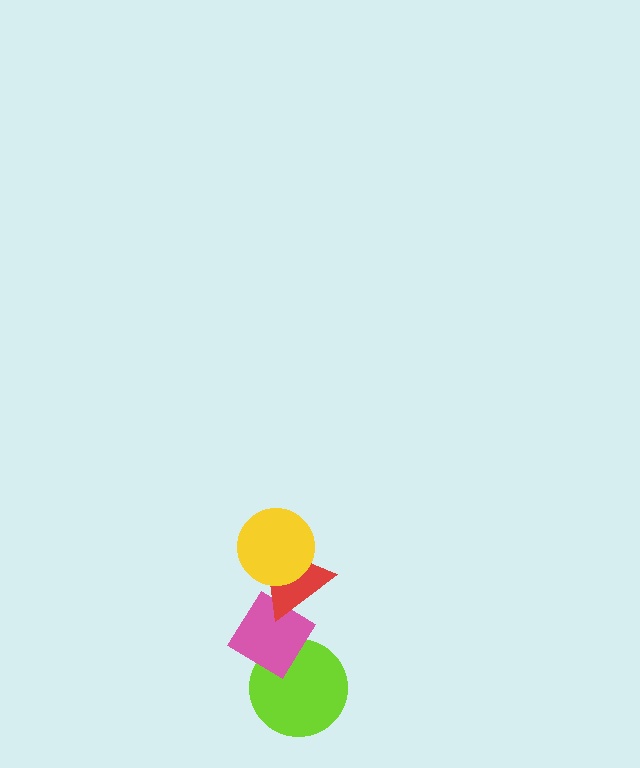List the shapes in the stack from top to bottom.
From top to bottom: the yellow circle, the red triangle, the pink diamond, the lime circle.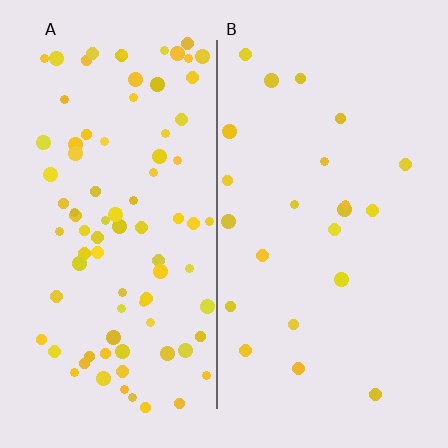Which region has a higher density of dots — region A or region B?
A (the left).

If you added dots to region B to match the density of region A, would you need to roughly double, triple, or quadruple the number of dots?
Approximately quadruple.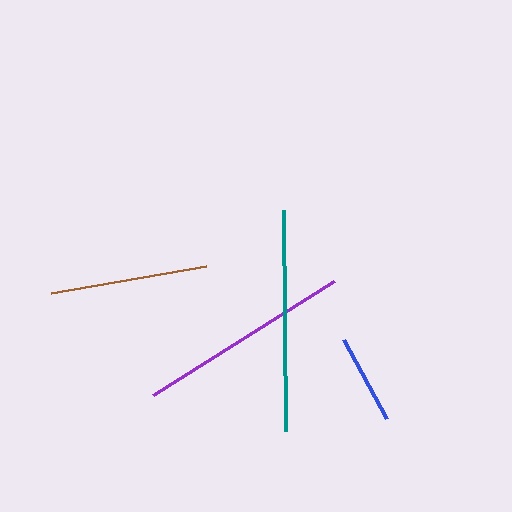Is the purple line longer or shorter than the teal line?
The teal line is longer than the purple line.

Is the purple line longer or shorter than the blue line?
The purple line is longer than the blue line.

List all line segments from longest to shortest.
From longest to shortest: teal, purple, brown, blue.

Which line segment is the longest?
The teal line is the longest at approximately 221 pixels.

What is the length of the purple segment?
The purple segment is approximately 213 pixels long.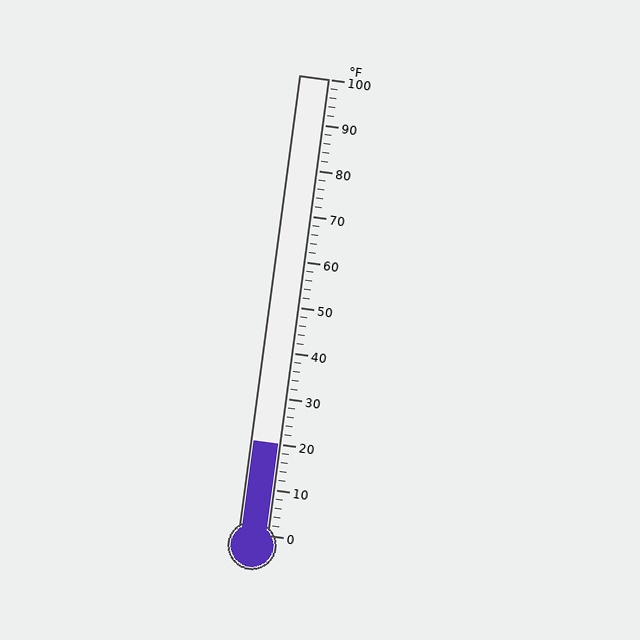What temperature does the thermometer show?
The thermometer shows approximately 20°F.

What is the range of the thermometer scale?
The thermometer scale ranges from 0°F to 100°F.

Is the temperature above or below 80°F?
The temperature is below 80°F.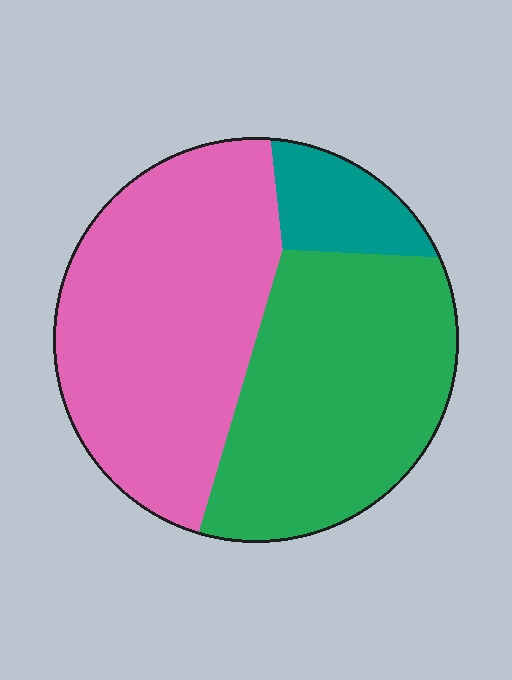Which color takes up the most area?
Pink, at roughly 50%.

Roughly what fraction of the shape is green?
Green covers about 40% of the shape.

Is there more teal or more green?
Green.